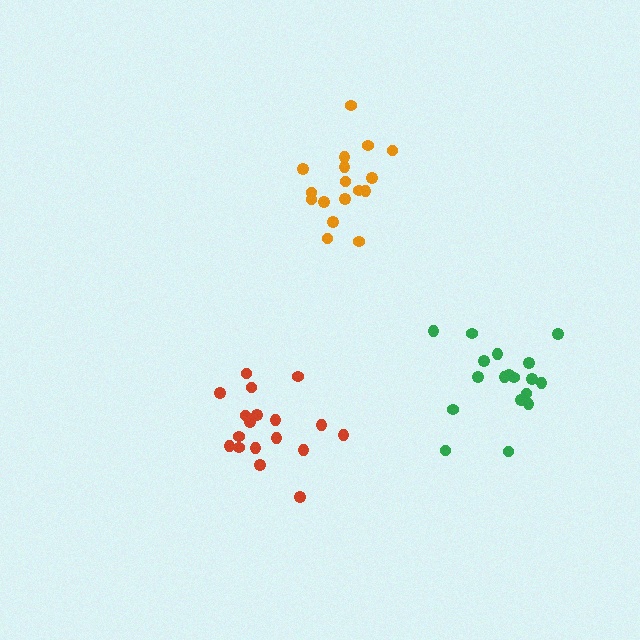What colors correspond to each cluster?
The clusters are colored: red, green, orange.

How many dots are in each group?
Group 1: 18 dots, Group 2: 18 dots, Group 3: 17 dots (53 total).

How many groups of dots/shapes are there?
There are 3 groups.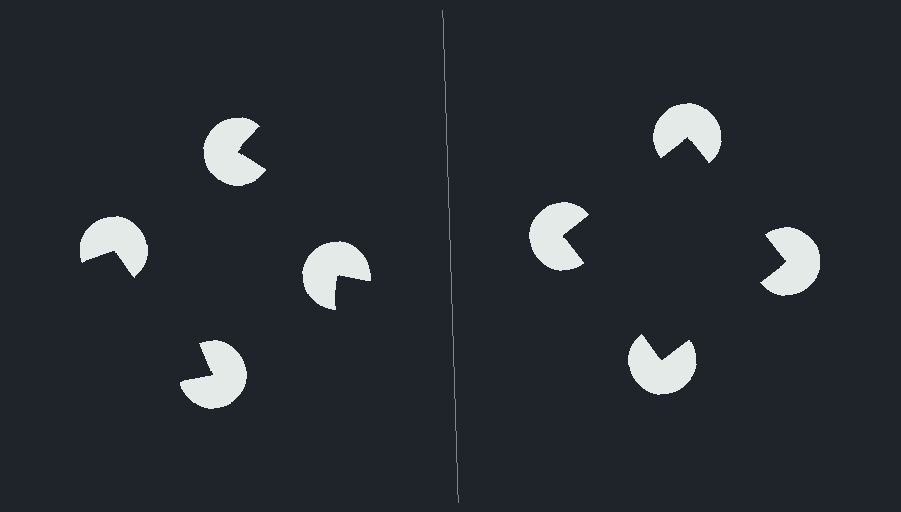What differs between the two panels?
The pac-man discs are positioned identically on both sides; only the wedge orientations differ. On the right they align to a square; on the left they are misaligned.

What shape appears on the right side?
An illusory square.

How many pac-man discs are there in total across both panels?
8 — 4 on each side.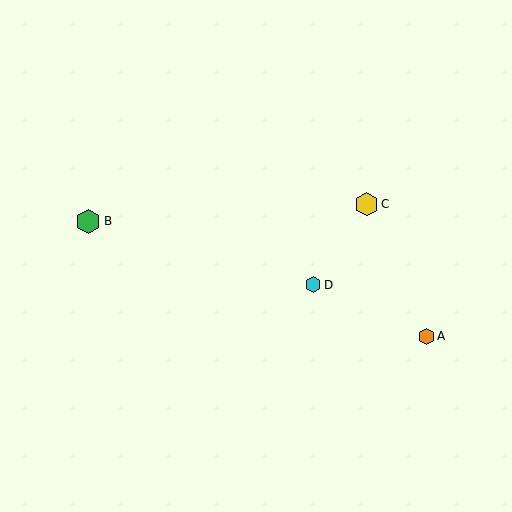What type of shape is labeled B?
Shape B is a green hexagon.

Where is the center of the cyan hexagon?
The center of the cyan hexagon is at (313, 285).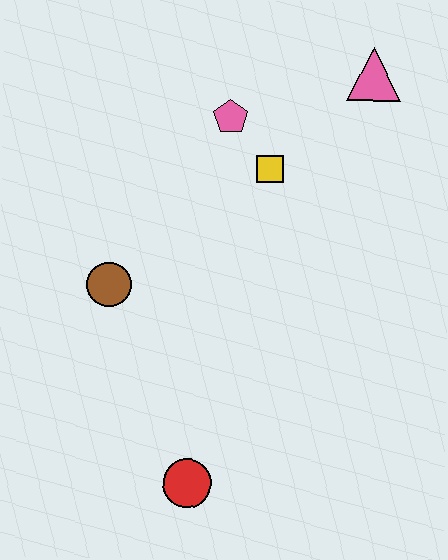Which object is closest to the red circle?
The brown circle is closest to the red circle.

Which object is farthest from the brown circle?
The pink triangle is farthest from the brown circle.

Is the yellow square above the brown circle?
Yes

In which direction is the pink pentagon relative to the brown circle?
The pink pentagon is above the brown circle.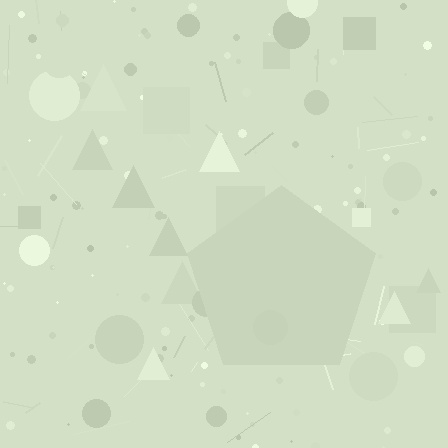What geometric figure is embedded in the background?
A pentagon is embedded in the background.